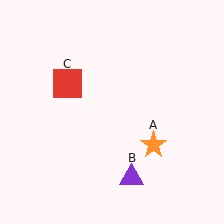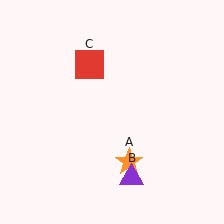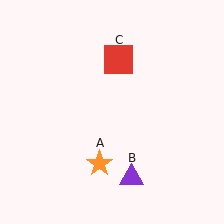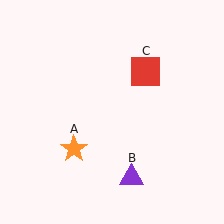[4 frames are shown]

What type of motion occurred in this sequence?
The orange star (object A), red square (object C) rotated clockwise around the center of the scene.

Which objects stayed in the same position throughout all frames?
Purple triangle (object B) remained stationary.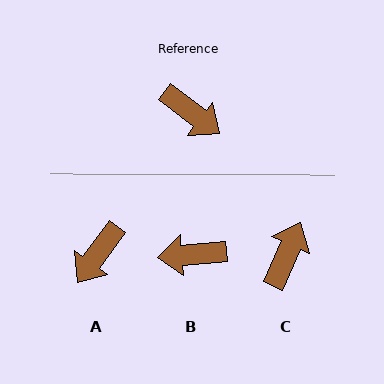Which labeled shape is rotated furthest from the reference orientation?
B, about 138 degrees away.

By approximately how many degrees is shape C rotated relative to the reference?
Approximately 104 degrees counter-clockwise.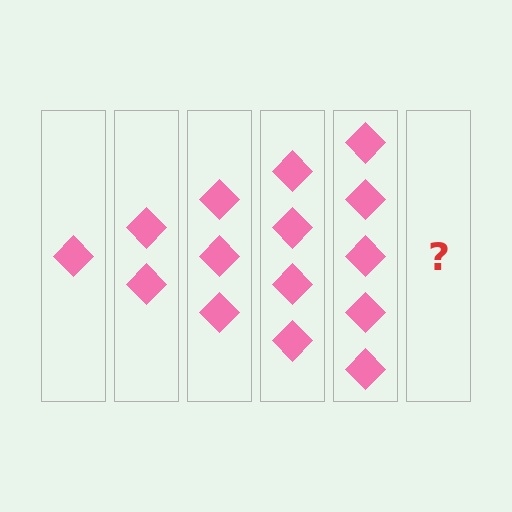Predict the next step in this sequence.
The next step is 6 diamonds.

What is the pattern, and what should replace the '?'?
The pattern is that each step adds one more diamond. The '?' should be 6 diamonds.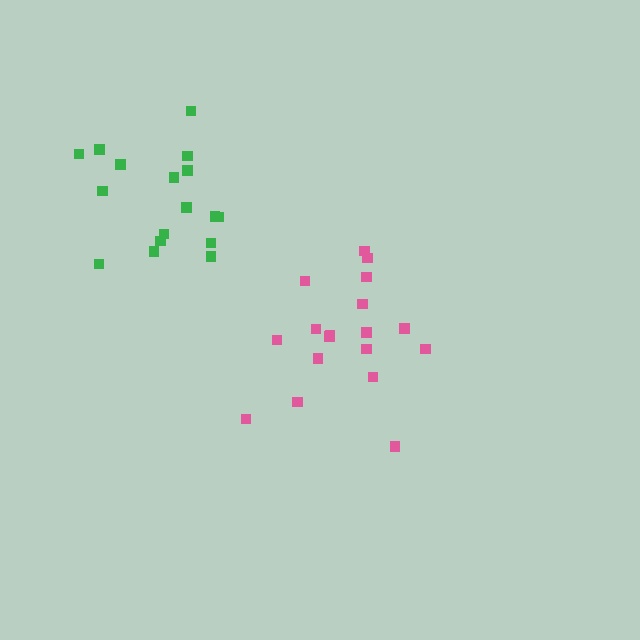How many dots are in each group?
Group 1: 17 dots, Group 2: 18 dots (35 total).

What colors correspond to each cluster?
The clusters are colored: green, pink.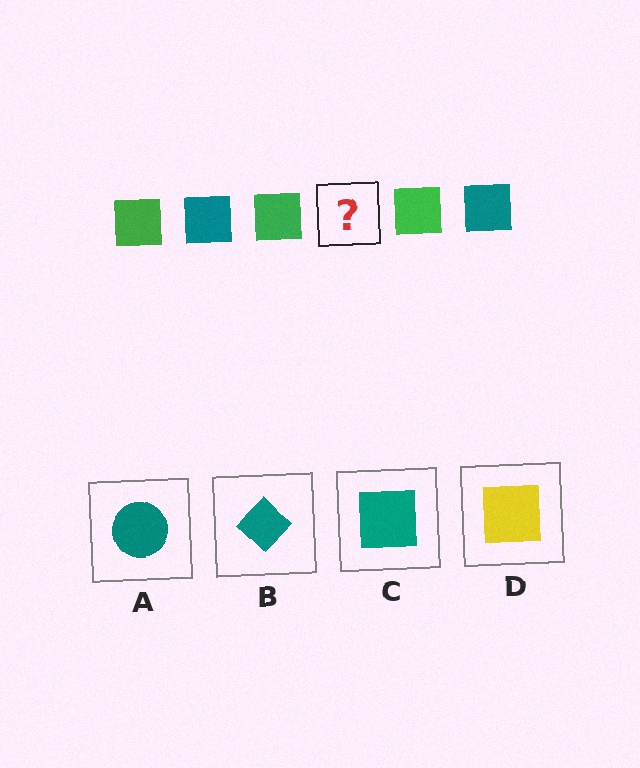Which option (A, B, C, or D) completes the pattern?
C.